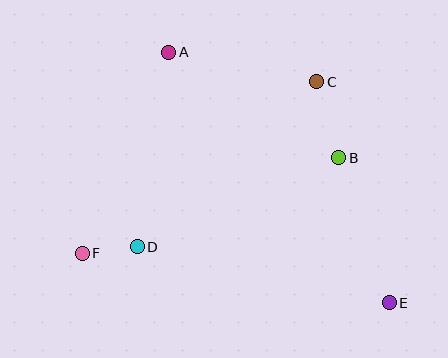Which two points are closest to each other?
Points D and F are closest to each other.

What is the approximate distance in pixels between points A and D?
The distance between A and D is approximately 198 pixels.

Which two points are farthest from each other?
Points A and E are farthest from each other.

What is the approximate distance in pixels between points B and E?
The distance between B and E is approximately 154 pixels.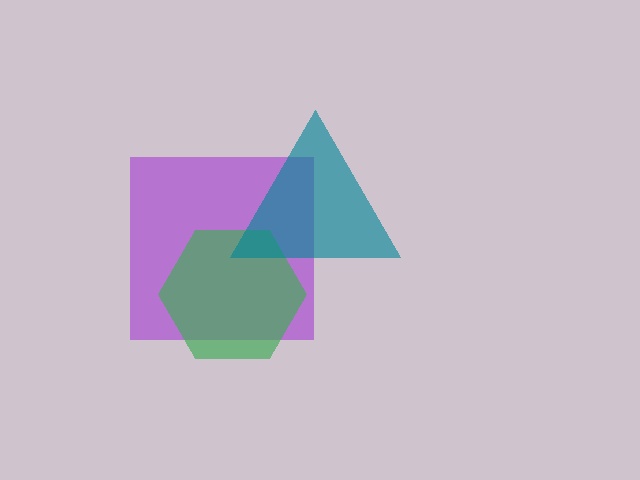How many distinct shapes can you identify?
There are 3 distinct shapes: a purple square, a green hexagon, a teal triangle.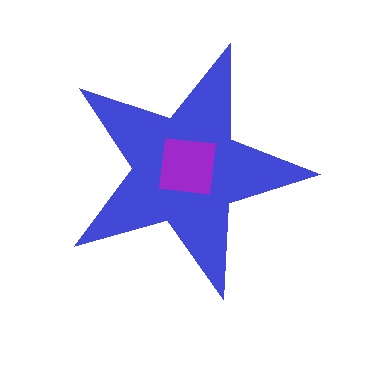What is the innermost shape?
The purple square.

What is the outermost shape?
The blue star.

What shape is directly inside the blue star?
The purple square.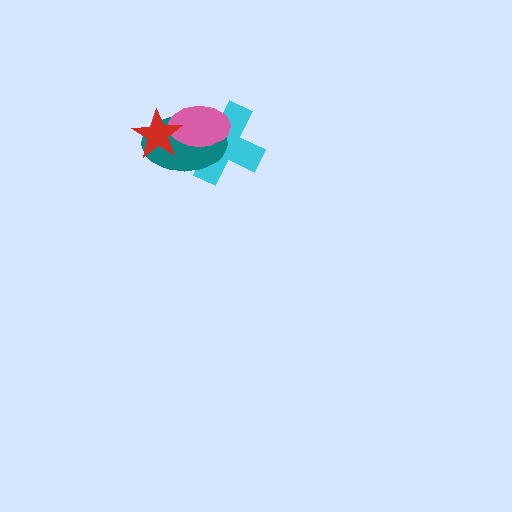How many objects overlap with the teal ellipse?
3 objects overlap with the teal ellipse.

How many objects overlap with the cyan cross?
2 objects overlap with the cyan cross.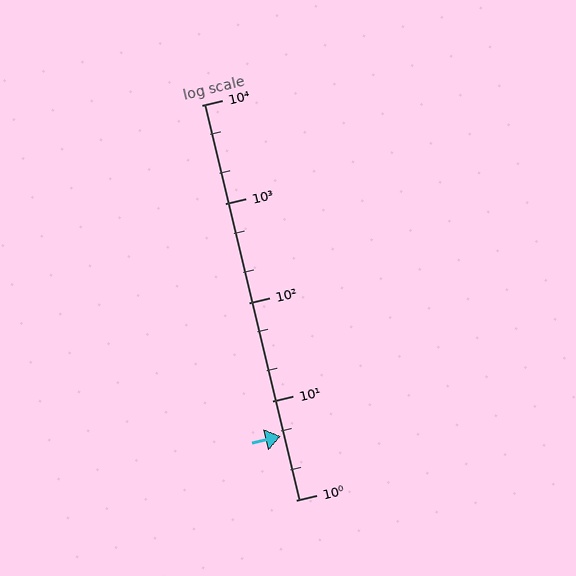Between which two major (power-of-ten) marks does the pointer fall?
The pointer is between 1 and 10.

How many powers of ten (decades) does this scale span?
The scale spans 4 decades, from 1 to 10000.